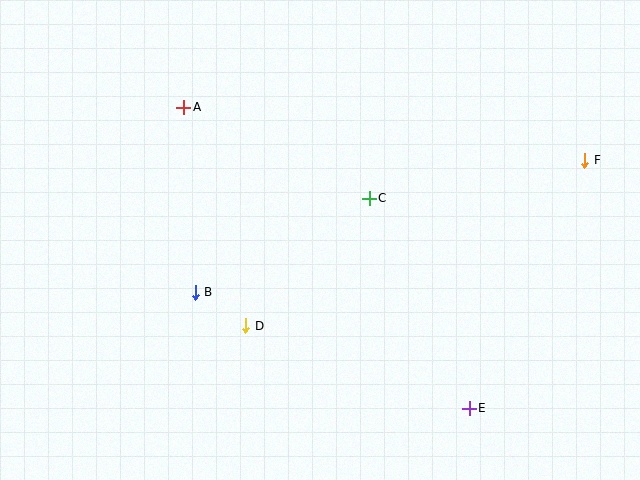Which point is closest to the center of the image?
Point C at (369, 198) is closest to the center.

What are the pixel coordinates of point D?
Point D is at (246, 326).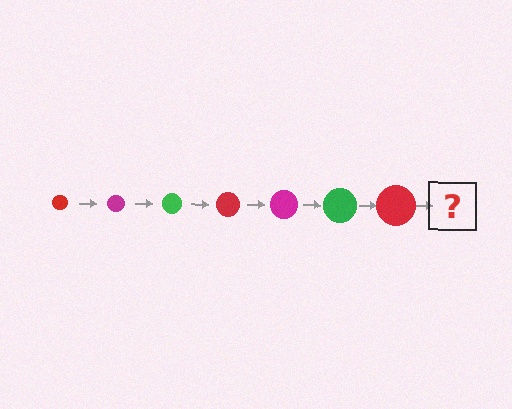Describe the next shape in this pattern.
It should be a magenta circle, larger than the previous one.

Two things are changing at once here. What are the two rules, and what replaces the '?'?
The two rules are that the circle grows larger each step and the color cycles through red, magenta, and green. The '?' should be a magenta circle, larger than the previous one.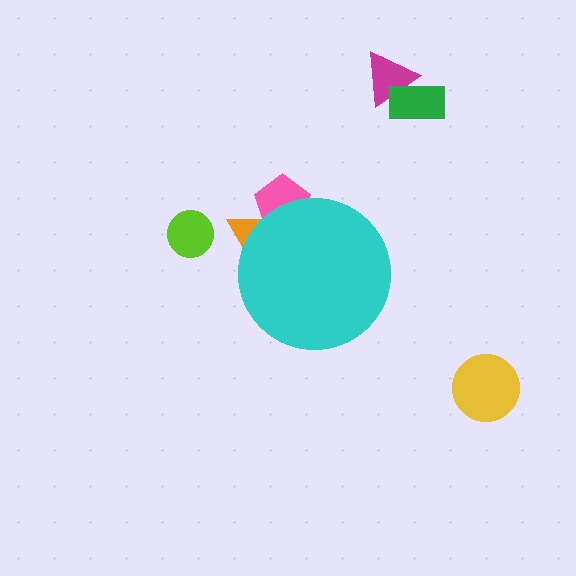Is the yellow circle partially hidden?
No, the yellow circle is fully visible.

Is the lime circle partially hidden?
No, the lime circle is fully visible.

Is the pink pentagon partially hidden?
Yes, the pink pentagon is partially hidden behind the cyan circle.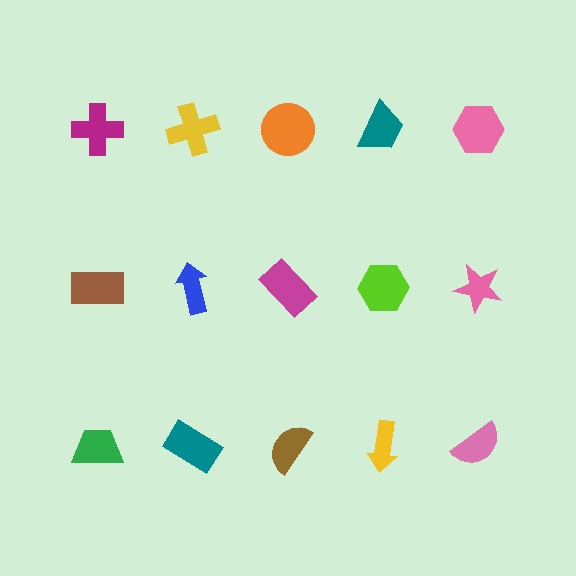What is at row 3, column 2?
A teal rectangle.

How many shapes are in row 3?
5 shapes.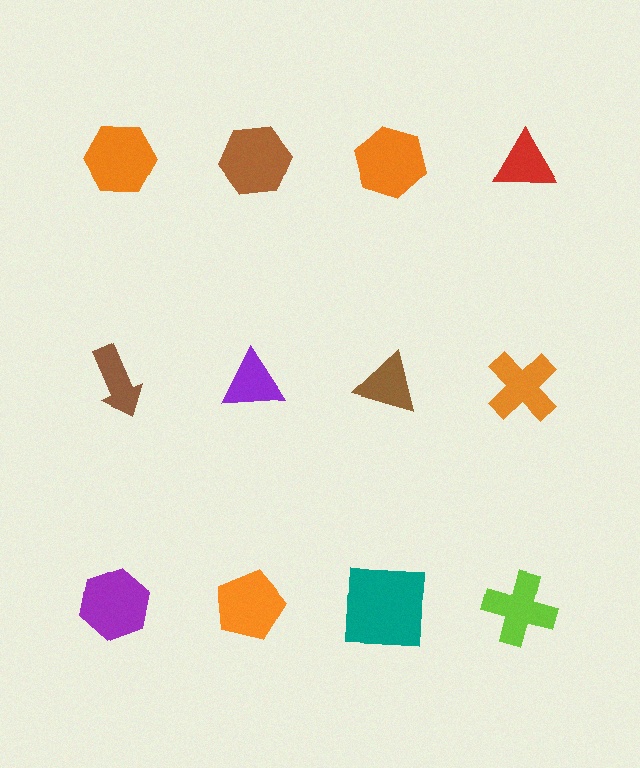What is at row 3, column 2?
An orange pentagon.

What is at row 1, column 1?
An orange hexagon.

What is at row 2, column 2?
A purple triangle.